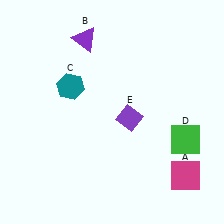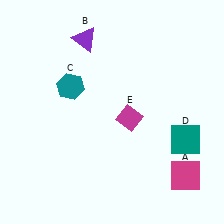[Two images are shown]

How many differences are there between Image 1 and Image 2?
There are 2 differences between the two images.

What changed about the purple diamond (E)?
In Image 1, E is purple. In Image 2, it changed to magenta.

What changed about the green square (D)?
In Image 1, D is green. In Image 2, it changed to teal.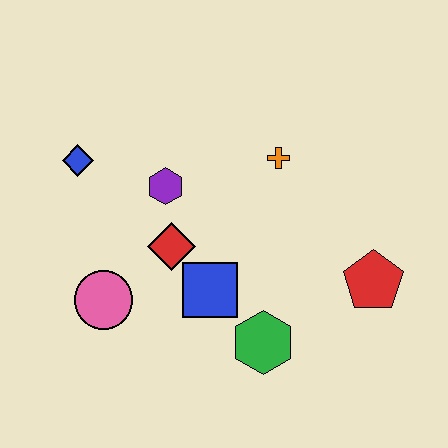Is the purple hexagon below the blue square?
No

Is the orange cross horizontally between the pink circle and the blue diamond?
No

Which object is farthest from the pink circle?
The red pentagon is farthest from the pink circle.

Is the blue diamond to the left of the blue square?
Yes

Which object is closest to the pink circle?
The red diamond is closest to the pink circle.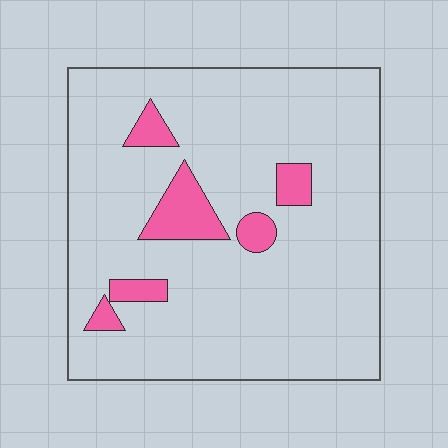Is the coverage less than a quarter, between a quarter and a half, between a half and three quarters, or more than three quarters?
Less than a quarter.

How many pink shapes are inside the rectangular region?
6.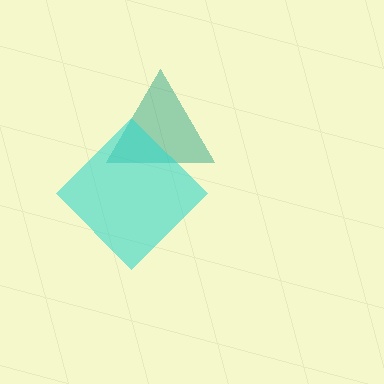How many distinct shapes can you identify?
There are 2 distinct shapes: a teal triangle, a cyan diamond.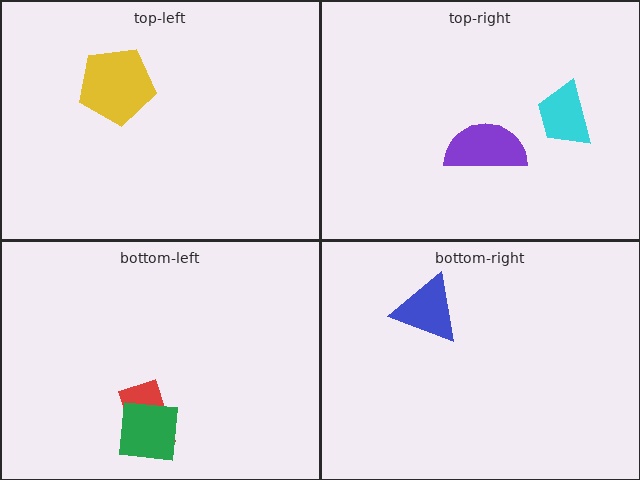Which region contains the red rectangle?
The bottom-left region.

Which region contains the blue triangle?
The bottom-right region.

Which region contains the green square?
The bottom-left region.